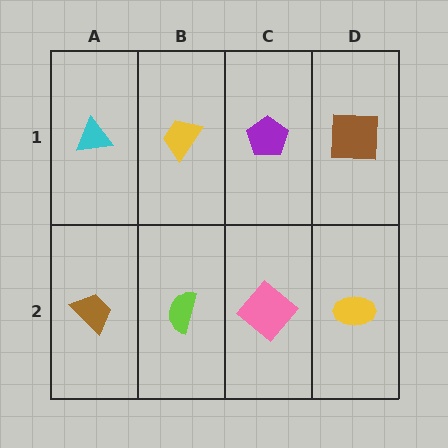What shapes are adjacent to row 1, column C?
A pink diamond (row 2, column C), a yellow trapezoid (row 1, column B), a brown square (row 1, column D).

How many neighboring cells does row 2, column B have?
3.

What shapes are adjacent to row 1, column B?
A lime semicircle (row 2, column B), a cyan triangle (row 1, column A), a purple pentagon (row 1, column C).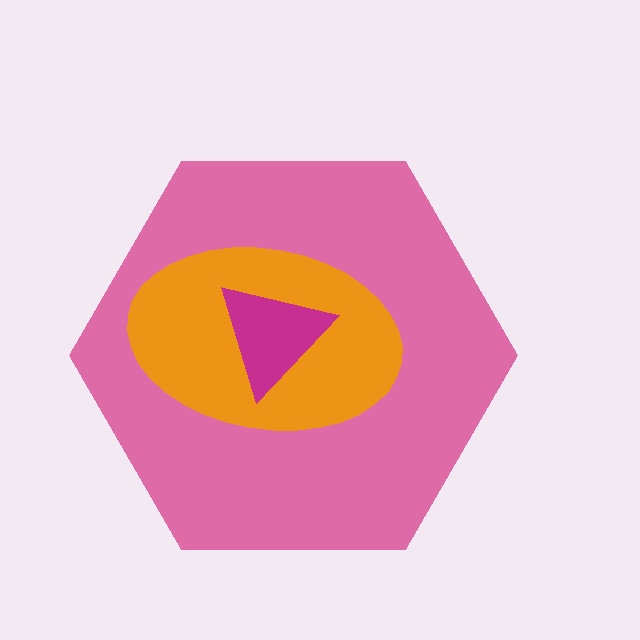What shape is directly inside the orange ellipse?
The magenta triangle.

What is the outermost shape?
The pink hexagon.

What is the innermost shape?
The magenta triangle.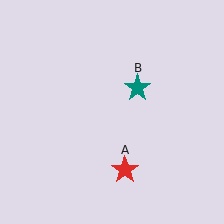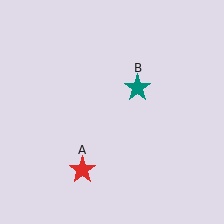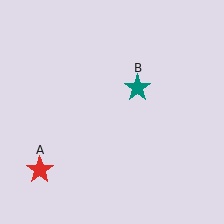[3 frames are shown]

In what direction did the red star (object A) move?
The red star (object A) moved left.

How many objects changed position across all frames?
1 object changed position: red star (object A).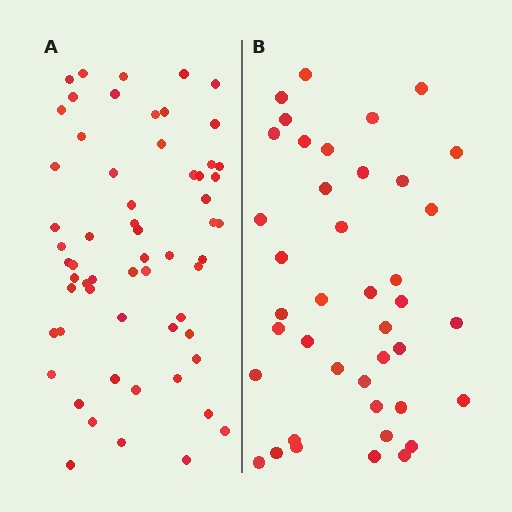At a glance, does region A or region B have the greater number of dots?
Region A (the left region) has more dots.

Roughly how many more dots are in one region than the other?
Region A has approximately 20 more dots than region B.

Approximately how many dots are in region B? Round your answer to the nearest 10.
About 40 dots. (The exact count is 41, which rounds to 40.)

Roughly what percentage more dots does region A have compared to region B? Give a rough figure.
About 45% more.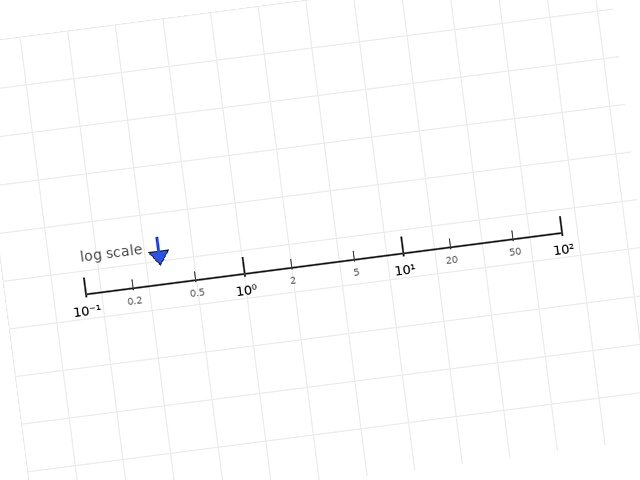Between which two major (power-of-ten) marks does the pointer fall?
The pointer is between 0.1 and 1.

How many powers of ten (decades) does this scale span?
The scale spans 3 decades, from 0.1 to 100.